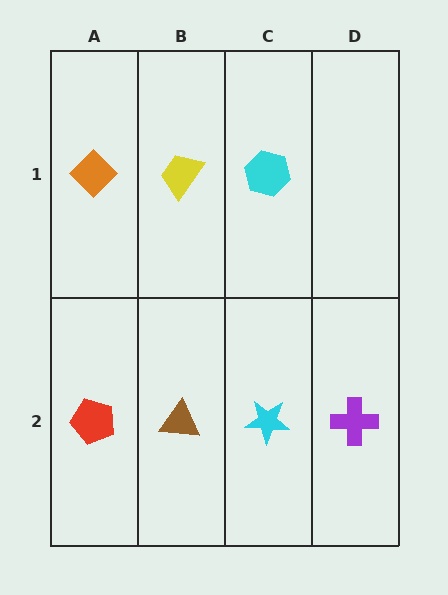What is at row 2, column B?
A brown triangle.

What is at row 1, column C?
A cyan hexagon.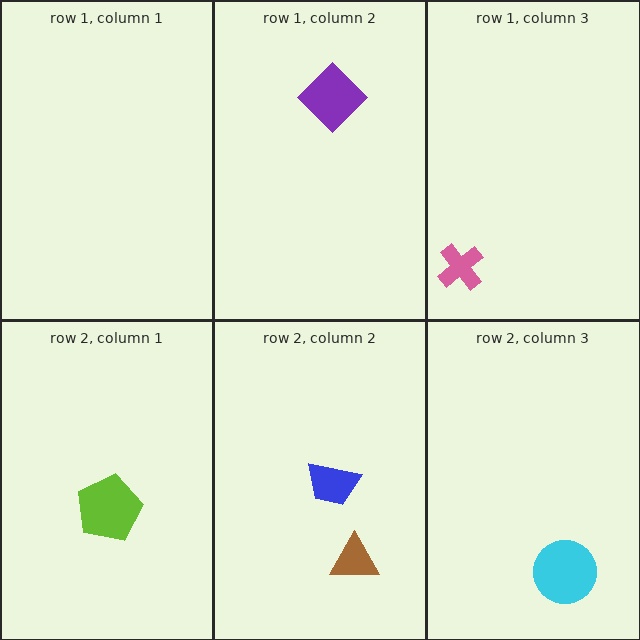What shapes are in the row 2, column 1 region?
The lime pentagon.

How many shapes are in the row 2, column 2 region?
2.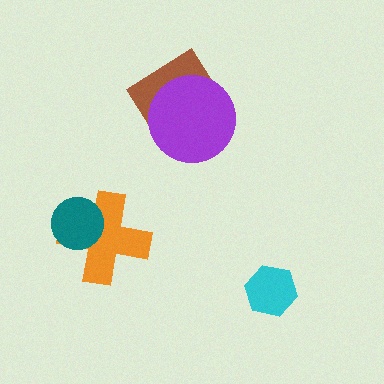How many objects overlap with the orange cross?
1 object overlaps with the orange cross.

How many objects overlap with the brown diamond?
1 object overlaps with the brown diamond.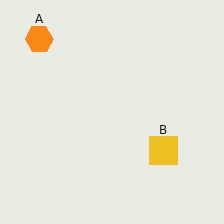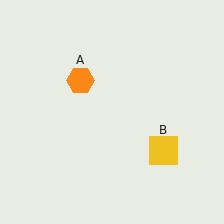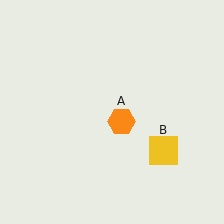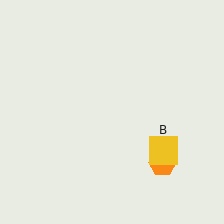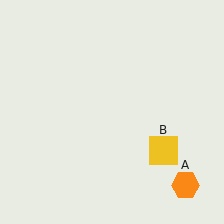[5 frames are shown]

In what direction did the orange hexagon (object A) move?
The orange hexagon (object A) moved down and to the right.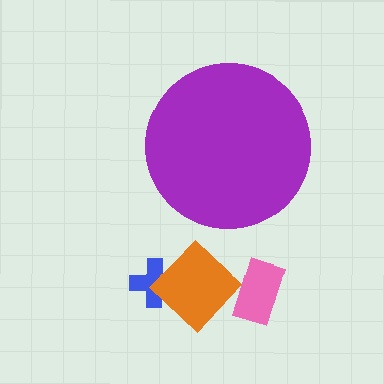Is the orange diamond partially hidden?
No, the orange diamond is fully visible.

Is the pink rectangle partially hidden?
No, the pink rectangle is fully visible.